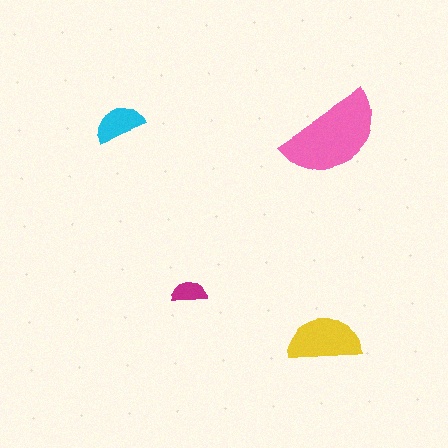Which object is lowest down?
The yellow semicircle is bottommost.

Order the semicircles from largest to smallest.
the pink one, the yellow one, the cyan one, the magenta one.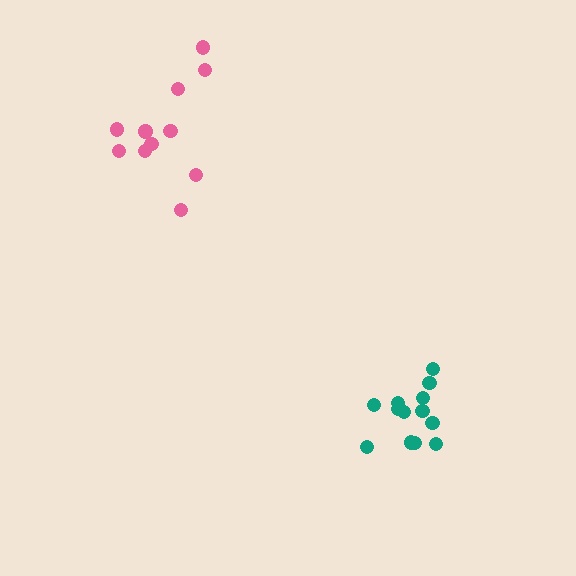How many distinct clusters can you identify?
There are 2 distinct clusters.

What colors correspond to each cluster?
The clusters are colored: pink, teal.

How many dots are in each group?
Group 1: 11 dots, Group 2: 13 dots (24 total).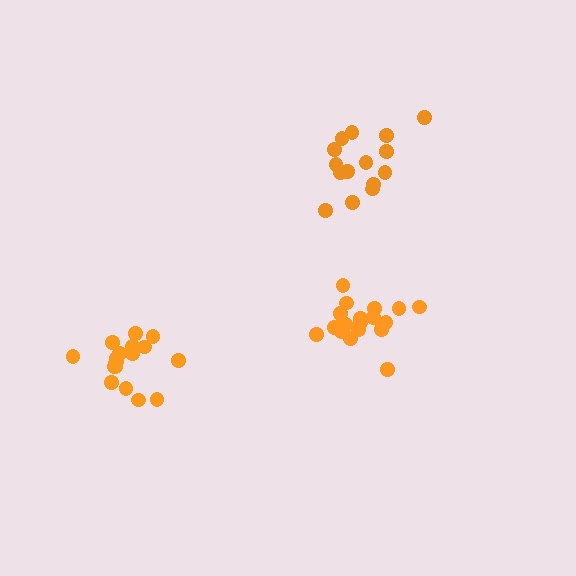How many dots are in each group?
Group 1: 15 dots, Group 2: 19 dots, Group 3: 18 dots (52 total).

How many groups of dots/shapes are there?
There are 3 groups.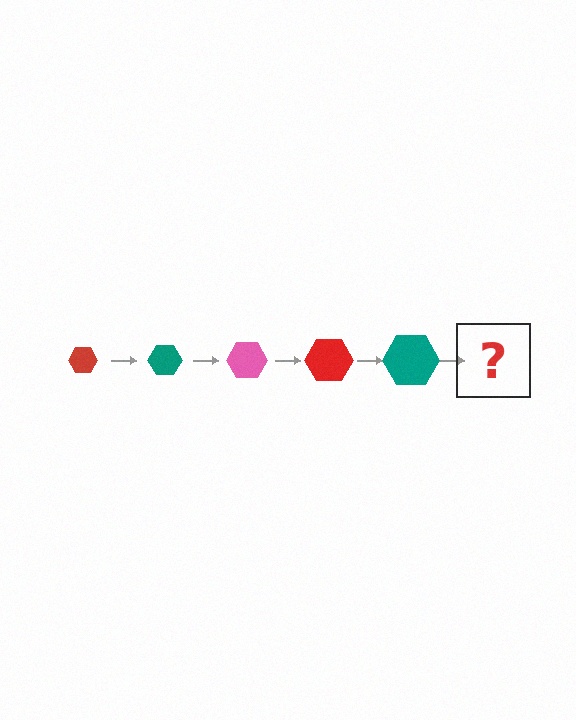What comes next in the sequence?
The next element should be a pink hexagon, larger than the previous one.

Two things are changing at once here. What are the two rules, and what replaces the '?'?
The two rules are that the hexagon grows larger each step and the color cycles through red, teal, and pink. The '?' should be a pink hexagon, larger than the previous one.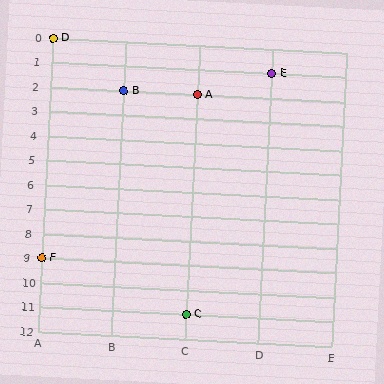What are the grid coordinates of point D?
Point D is at grid coordinates (A, 0).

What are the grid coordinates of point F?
Point F is at grid coordinates (A, 9).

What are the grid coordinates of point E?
Point E is at grid coordinates (D, 1).